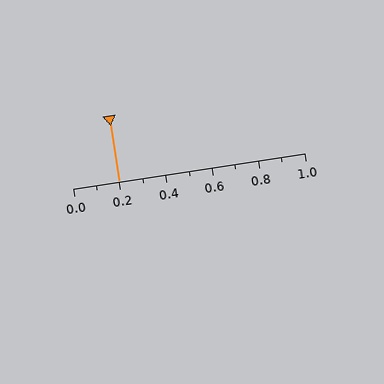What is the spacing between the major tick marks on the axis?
The major ticks are spaced 0.2 apart.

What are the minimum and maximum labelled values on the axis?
The axis runs from 0.0 to 1.0.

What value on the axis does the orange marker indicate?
The marker indicates approximately 0.2.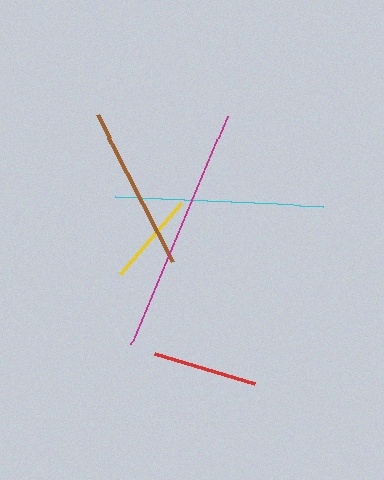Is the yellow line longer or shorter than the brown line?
The brown line is longer than the yellow line.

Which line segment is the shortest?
The yellow line is the shortest at approximately 94 pixels.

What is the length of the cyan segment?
The cyan segment is approximately 208 pixels long.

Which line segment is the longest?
The magenta line is the longest at approximately 247 pixels.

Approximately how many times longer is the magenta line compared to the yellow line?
The magenta line is approximately 2.6 times the length of the yellow line.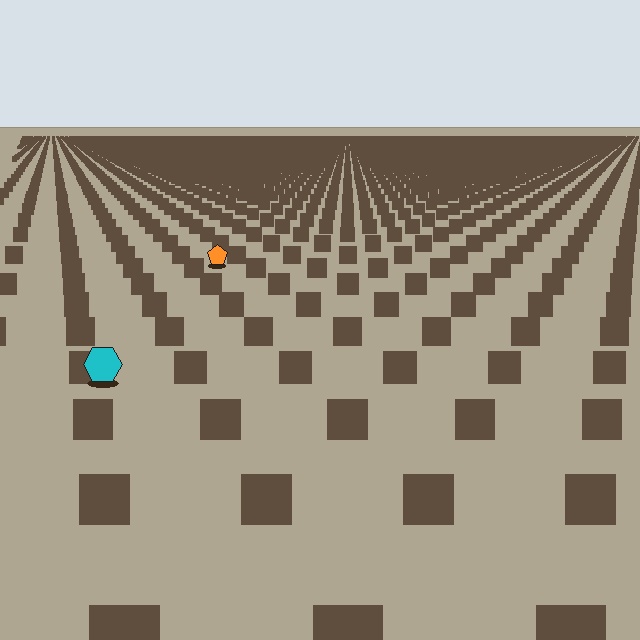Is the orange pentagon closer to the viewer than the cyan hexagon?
No. The cyan hexagon is closer — you can tell from the texture gradient: the ground texture is coarser near it.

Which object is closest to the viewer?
The cyan hexagon is closest. The texture marks near it are larger and more spread out.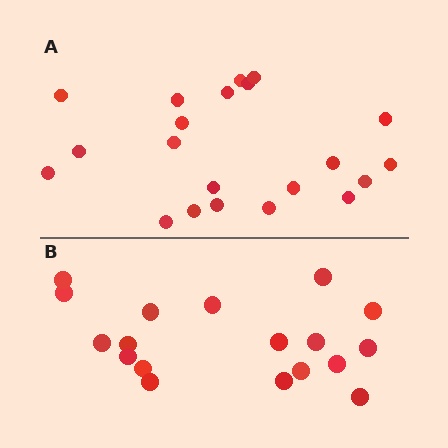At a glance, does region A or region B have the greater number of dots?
Region A (the top region) has more dots.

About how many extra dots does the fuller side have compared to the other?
Region A has just a few more — roughly 2 or 3 more dots than region B.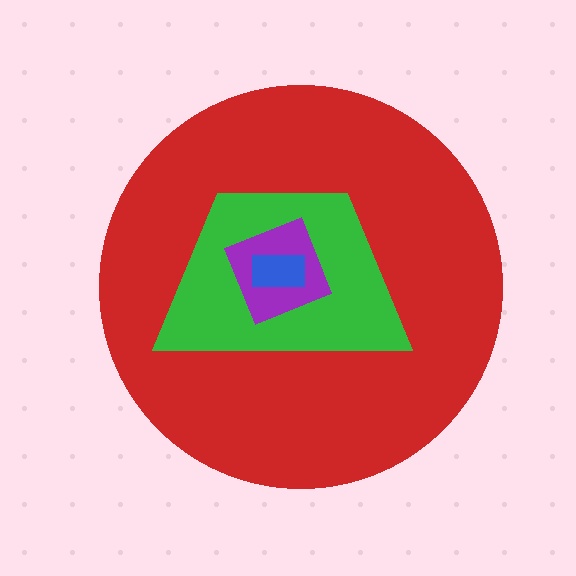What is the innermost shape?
The blue rectangle.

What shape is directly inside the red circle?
The green trapezoid.